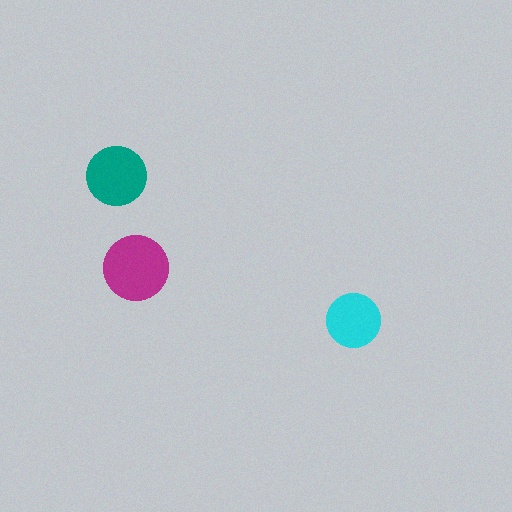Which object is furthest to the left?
The teal circle is leftmost.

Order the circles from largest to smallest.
the magenta one, the teal one, the cyan one.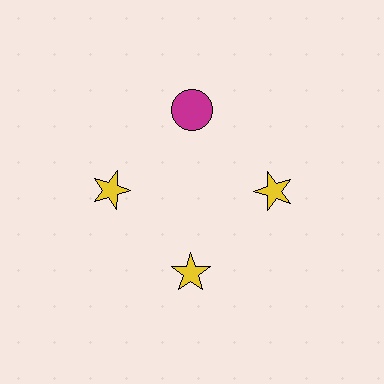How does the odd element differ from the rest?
It differs in both color (magenta instead of yellow) and shape (circle instead of star).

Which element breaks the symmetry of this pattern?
The magenta circle at roughly the 12 o'clock position breaks the symmetry. All other shapes are yellow stars.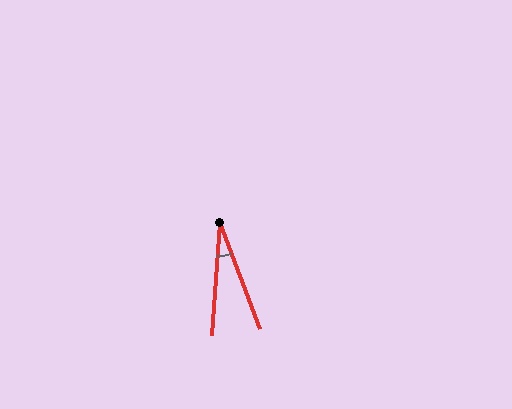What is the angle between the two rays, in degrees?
Approximately 25 degrees.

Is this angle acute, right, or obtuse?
It is acute.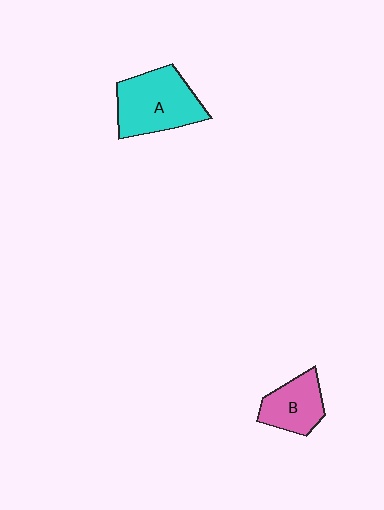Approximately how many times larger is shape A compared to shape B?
Approximately 1.6 times.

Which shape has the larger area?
Shape A (cyan).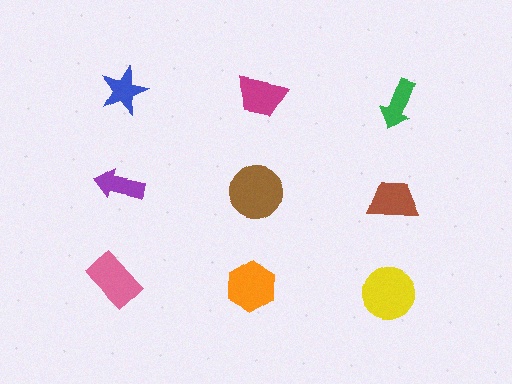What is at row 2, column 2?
A brown circle.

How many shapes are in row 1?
3 shapes.